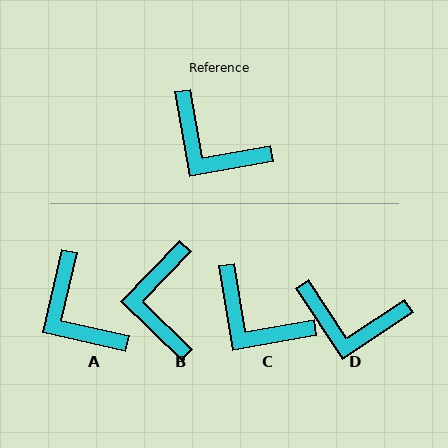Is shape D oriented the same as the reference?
No, it is off by about 23 degrees.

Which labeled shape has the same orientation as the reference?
C.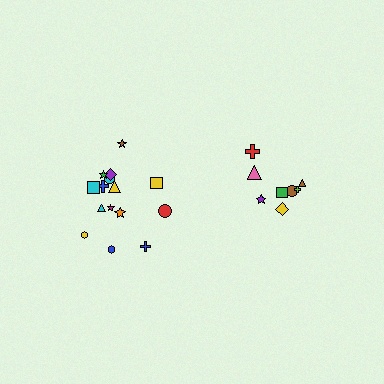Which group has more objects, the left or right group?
The left group.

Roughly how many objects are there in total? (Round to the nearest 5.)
Roughly 25 objects in total.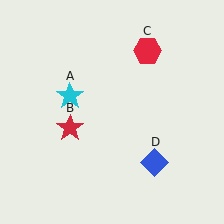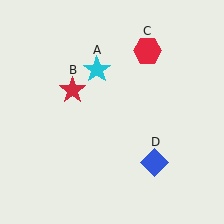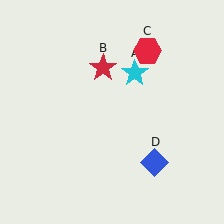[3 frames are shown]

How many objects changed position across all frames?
2 objects changed position: cyan star (object A), red star (object B).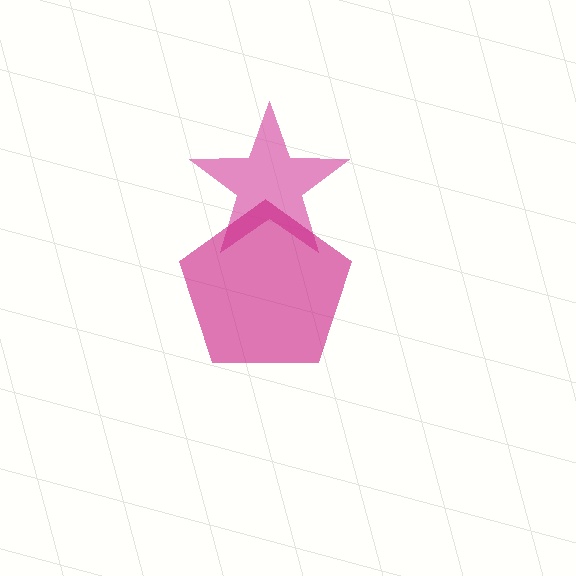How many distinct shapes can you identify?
There are 2 distinct shapes: a pink star, a magenta pentagon.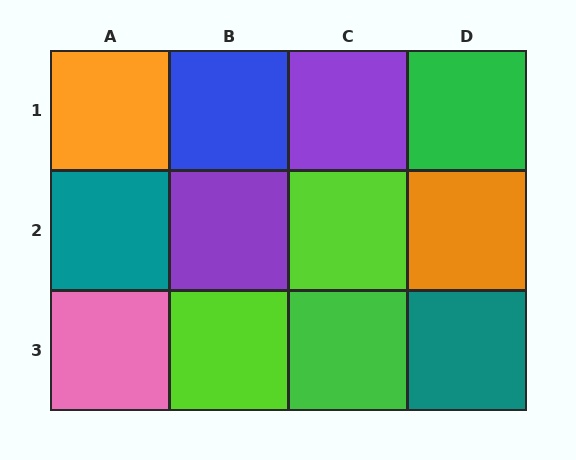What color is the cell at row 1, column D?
Green.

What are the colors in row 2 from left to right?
Teal, purple, lime, orange.